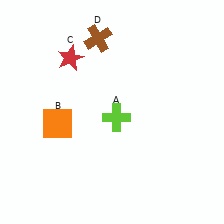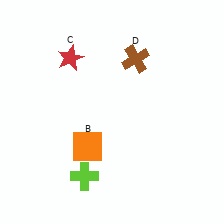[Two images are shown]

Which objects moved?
The objects that moved are: the lime cross (A), the orange square (B), the brown cross (D).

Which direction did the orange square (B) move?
The orange square (B) moved right.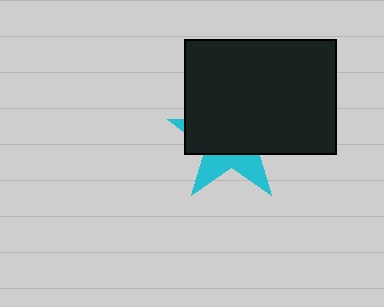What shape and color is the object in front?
The object in front is a black rectangle.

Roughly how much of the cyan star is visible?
A small part of it is visible (roughly 32%).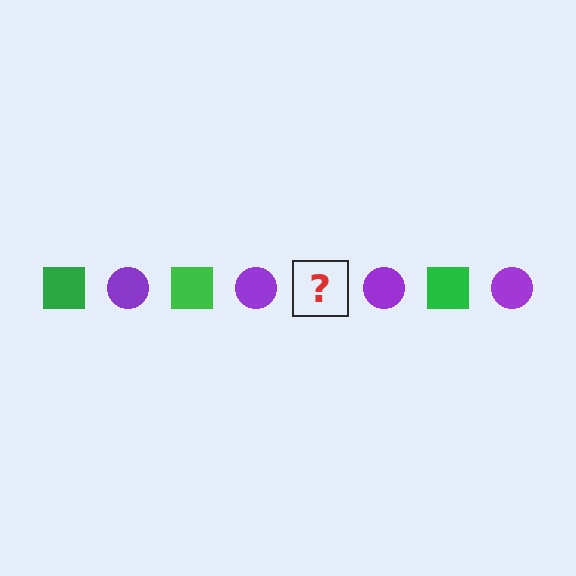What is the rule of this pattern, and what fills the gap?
The rule is that the pattern alternates between green square and purple circle. The gap should be filled with a green square.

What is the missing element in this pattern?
The missing element is a green square.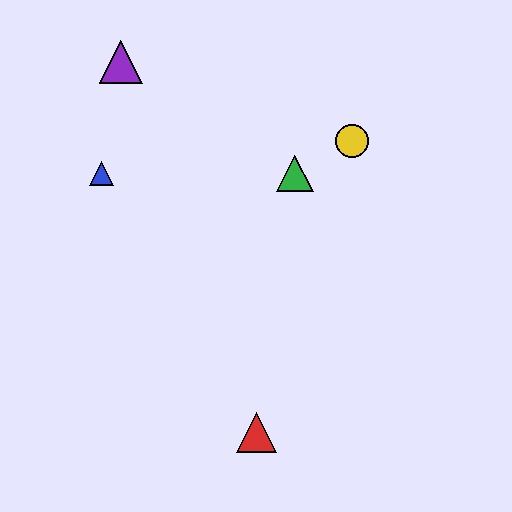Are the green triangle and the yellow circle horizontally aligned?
No, the green triangle is at y≈174 and the yellow circle is at y≈141.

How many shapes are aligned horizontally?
2 shapes (the blue triangle, the green triangle) are aligned horizontally.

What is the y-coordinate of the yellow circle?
The yellow circle is at y≈141.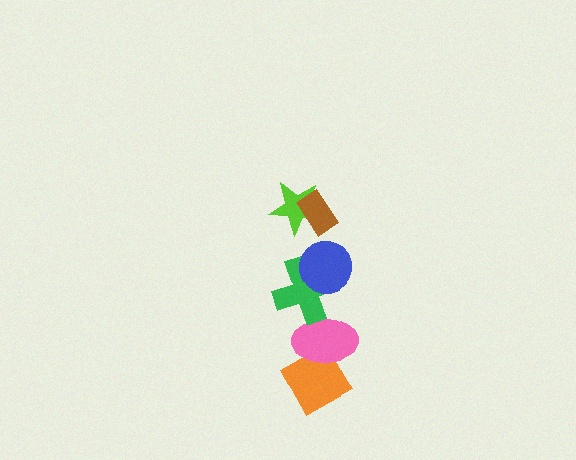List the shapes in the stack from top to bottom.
From top to bottom: the brown rectangle, the lime star, the blue circle, the green cross, the pink ellipse, the orange diamond.